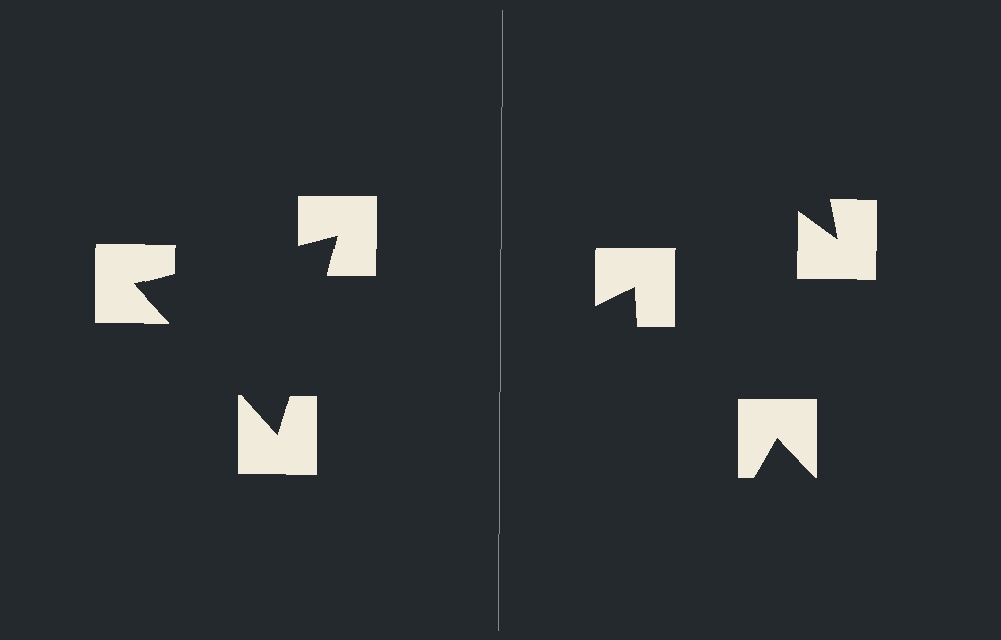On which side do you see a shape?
An illusory triangle appears on the left side. On the right side the wedge cuts are rotated, so no coherent shape forms.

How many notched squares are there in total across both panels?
6 — 3 on each side.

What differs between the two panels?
The notched squares are positioned identically on both sides; only the wedge orientations differ. On the left they align to a triangle; on the right they are misaligned.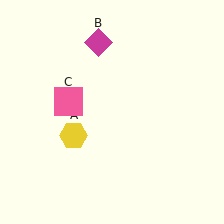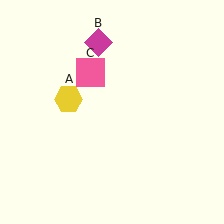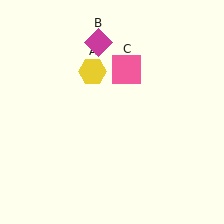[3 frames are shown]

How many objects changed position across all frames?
2 objects changed position: yellow hexagon (object A), pink square (object C).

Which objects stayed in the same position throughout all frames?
Magenta diamond (object B) remained stationary.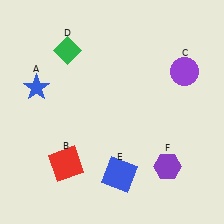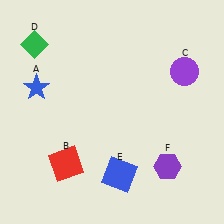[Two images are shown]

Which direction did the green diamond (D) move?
The green diamond (D) moved left.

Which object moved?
The green diamond (D) moved left.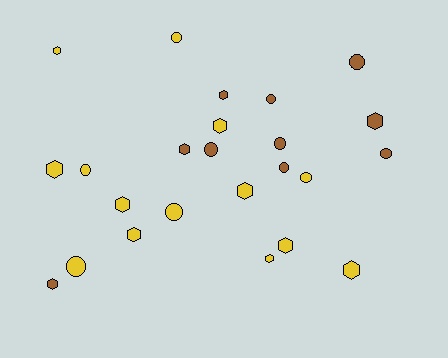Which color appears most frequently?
Yellow, with 14 objects.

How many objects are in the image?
There are 24 objects.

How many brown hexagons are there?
There are 4 brown hexagons.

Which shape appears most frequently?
Hexagon, with 13 objects.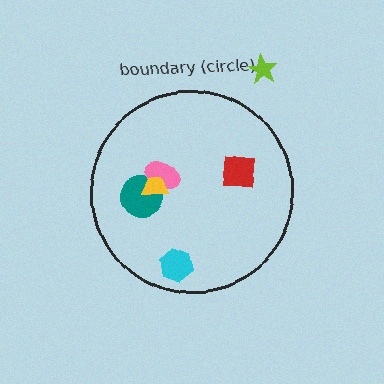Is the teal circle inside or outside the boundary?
Inside.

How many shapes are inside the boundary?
5 inside, 1 outside.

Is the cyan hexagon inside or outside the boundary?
Inside.